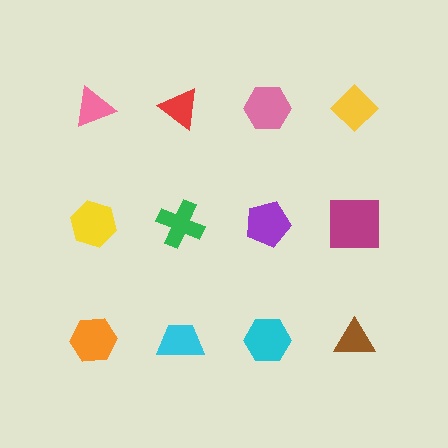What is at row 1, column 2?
A red triangle.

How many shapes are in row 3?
4 shapes.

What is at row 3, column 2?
A cyan trapezoid.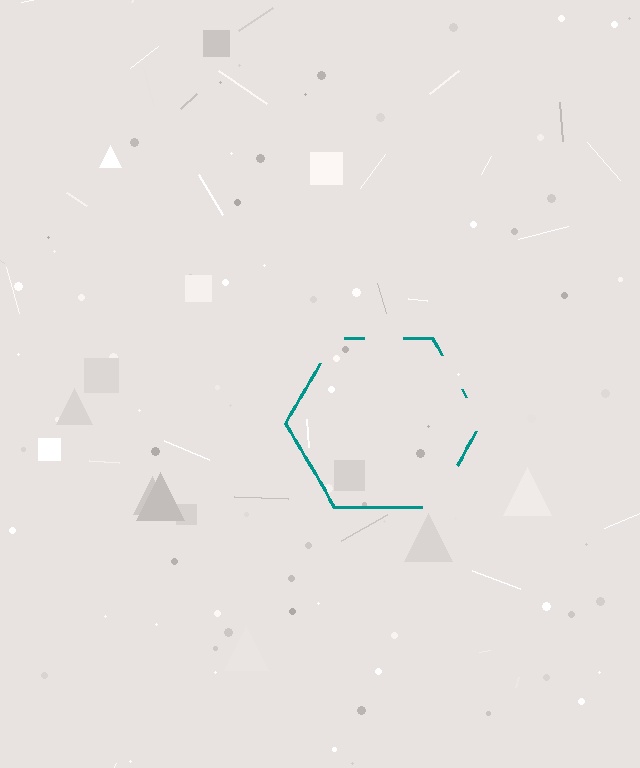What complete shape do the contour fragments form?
The contour fragments form a hexagon.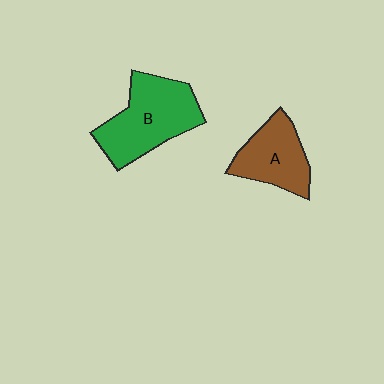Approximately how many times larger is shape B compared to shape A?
Approximately 1.4 times.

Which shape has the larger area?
Shape B (green).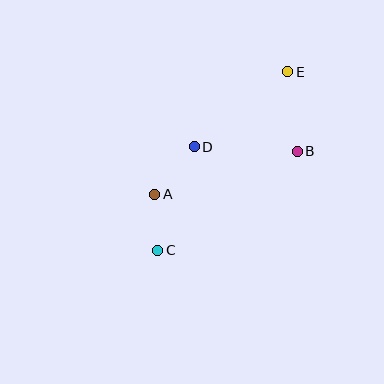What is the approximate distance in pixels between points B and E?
The distance between B and E is approximately 80 pixels.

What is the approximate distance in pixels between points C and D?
The distance between C and D is approximately 110 pixels.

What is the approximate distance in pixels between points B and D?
The distance between B and D is approximately 103 pixels.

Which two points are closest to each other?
Points A and C are closest to each other.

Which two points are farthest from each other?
Points C and E are farthest from each other.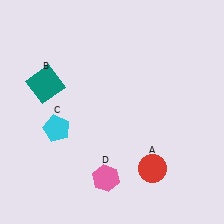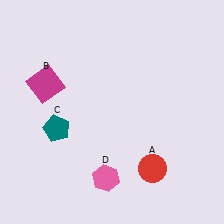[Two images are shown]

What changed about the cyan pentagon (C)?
In Image 1, C is cyan. In Image 2, it changed to teal.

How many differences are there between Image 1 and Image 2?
There are 2 differences between the two images.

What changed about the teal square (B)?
In Image 1, B is teal. In Image 2, it changed to magenta.